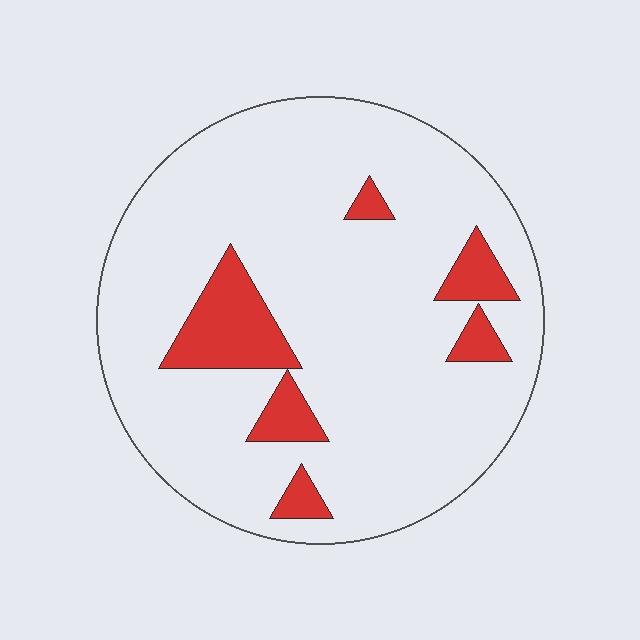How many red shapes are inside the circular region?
6.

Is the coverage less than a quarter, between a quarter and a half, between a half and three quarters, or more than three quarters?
Less than a quarter.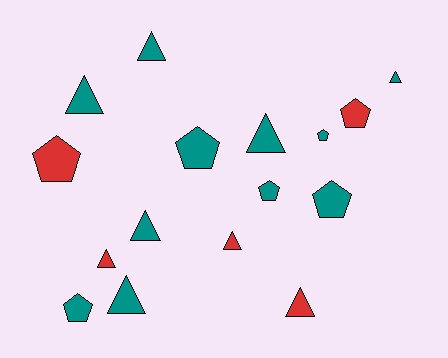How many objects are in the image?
There are 16 objects.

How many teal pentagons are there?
There are 5 teal pentagons.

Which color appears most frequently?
Teal, with 11 objects.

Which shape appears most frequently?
Triangle, with 9 objects.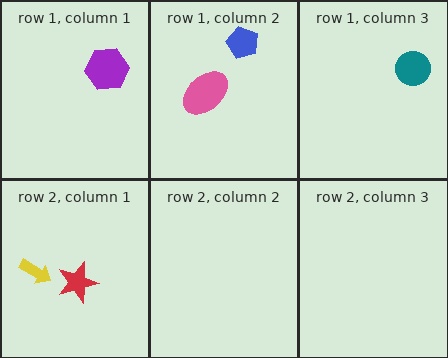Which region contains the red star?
The row 2, column 1 region.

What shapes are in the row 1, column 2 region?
The pink ellipse, the blue pentagon.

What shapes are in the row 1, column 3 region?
The teal circle.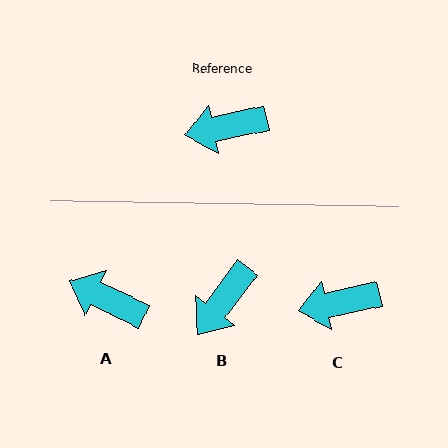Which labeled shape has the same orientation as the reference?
C.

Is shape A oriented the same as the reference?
No, it is off by about 38 degrees.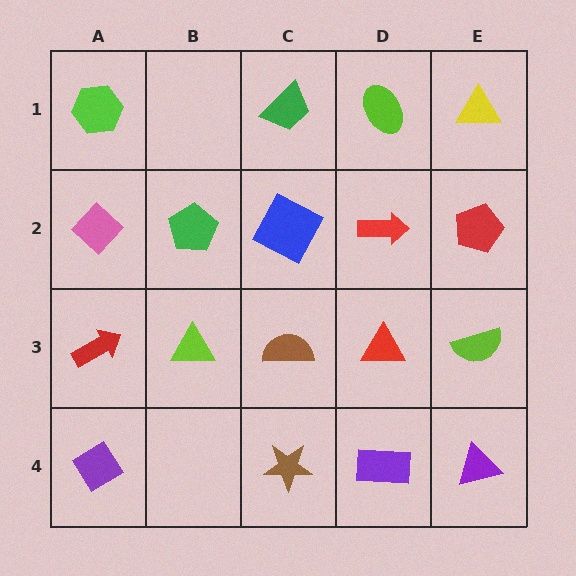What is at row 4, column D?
A purple rectangle.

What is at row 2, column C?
A blue square.